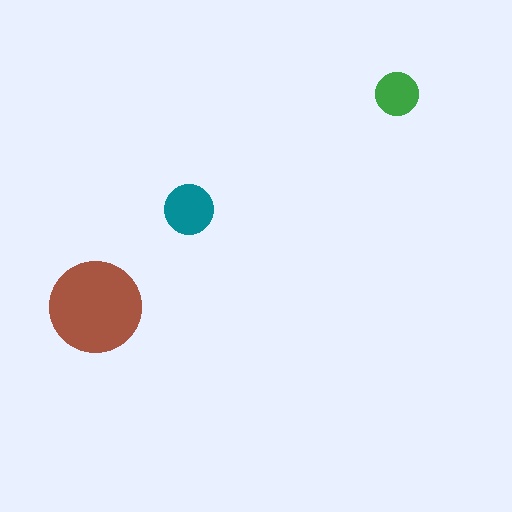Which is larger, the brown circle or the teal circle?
The brown one.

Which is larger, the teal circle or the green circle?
The teal one.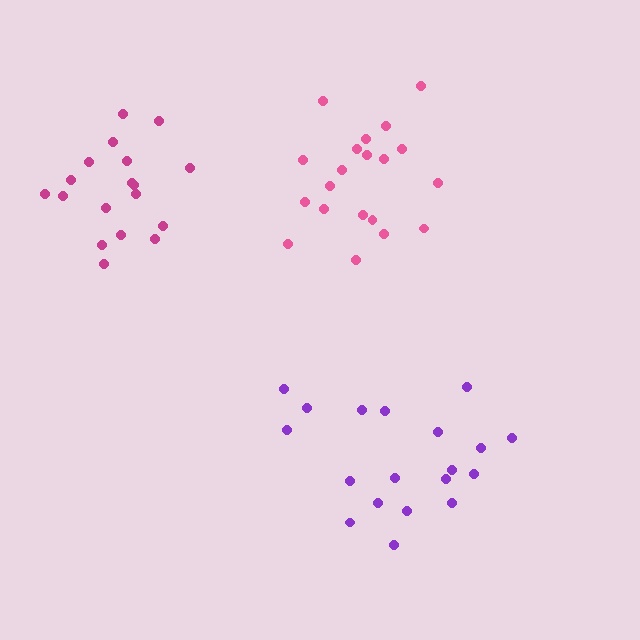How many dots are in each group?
Group 1: 20 dots, Group 2: 18 dots, Group 3: 19 dots (57 total).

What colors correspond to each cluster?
The clusters are colored: pink, magenta, purple.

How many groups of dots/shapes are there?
There are 3 groups.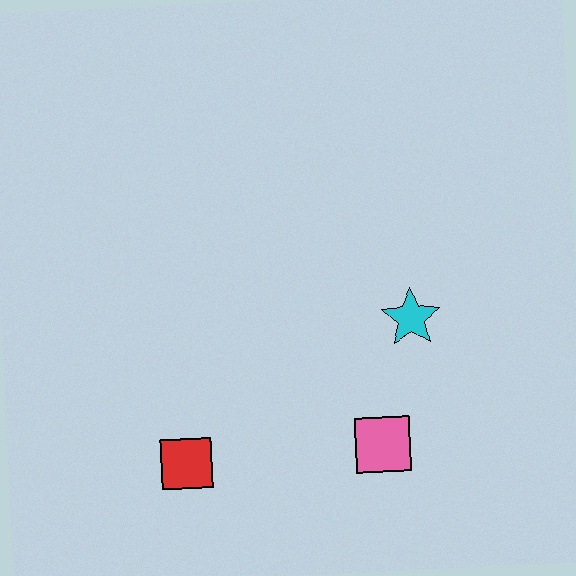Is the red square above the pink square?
No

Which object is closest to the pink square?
The cyan star is closest to the pink square.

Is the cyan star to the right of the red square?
Yes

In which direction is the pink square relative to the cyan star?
The pink square is below the cyan star.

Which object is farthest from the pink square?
The red square is farthest from the pink square.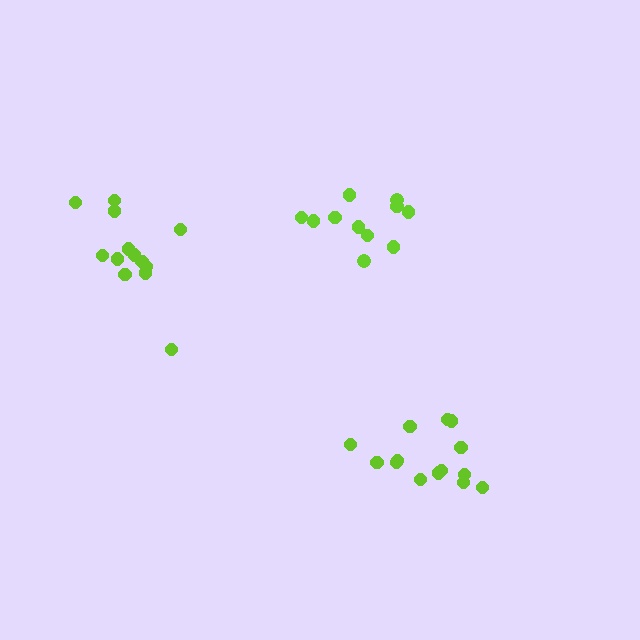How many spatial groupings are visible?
There are 3 spatial groupings.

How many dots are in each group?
Group 1: 14 dots, Group 2: 11 dots, Group 3: 13 dots (38 total).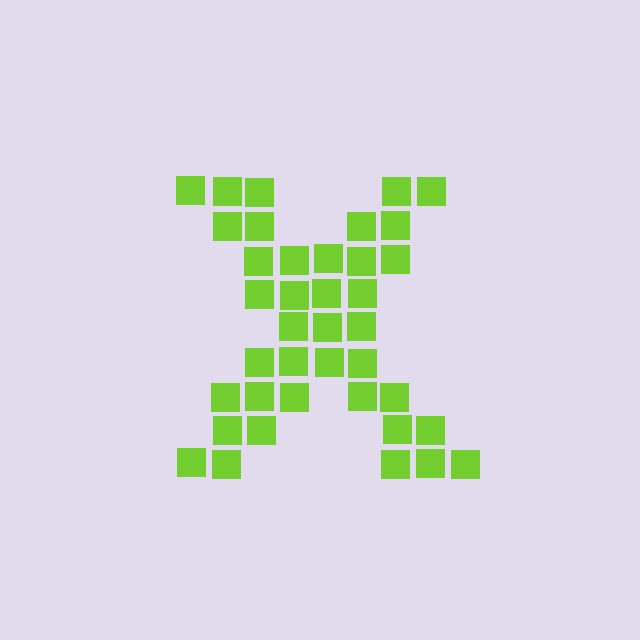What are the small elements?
The small elements are squares.